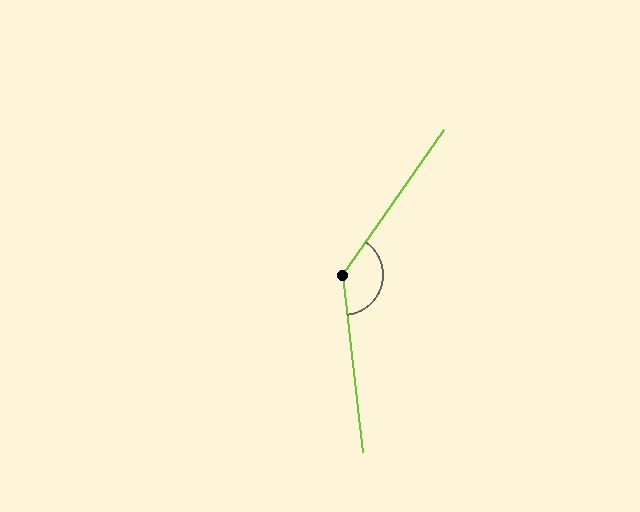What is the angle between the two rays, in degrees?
Approximately 138 degrees.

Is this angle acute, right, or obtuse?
It is obtuse.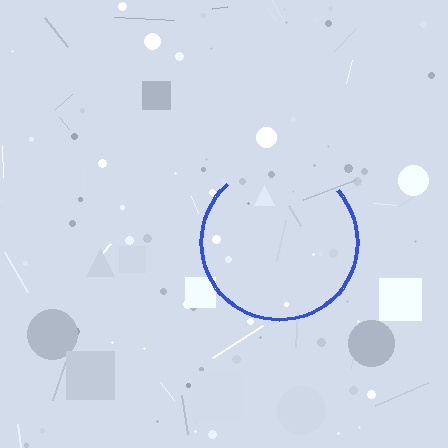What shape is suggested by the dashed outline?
The dashed outline suggests a circle.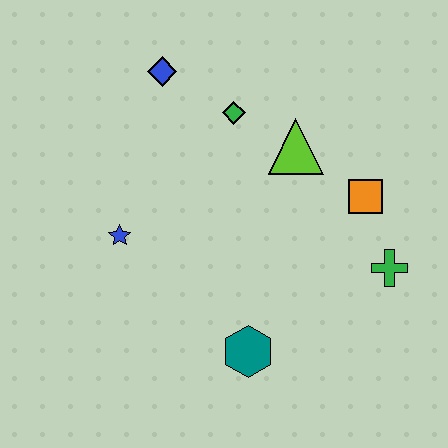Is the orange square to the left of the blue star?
No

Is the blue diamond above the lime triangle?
Yes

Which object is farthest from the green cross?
The blue diamond is farthest from the green cross.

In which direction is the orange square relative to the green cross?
The orange square is above the green cross.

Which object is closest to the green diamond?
The lime triangle is closest to the green diamond.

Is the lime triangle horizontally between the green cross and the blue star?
Yes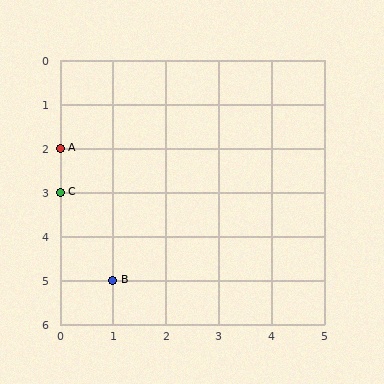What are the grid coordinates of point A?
Point A is at grid coordinates (0, 2).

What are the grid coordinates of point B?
Point B is at grid coordinates (1, 5).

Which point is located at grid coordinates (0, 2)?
Point A is at (0, 2).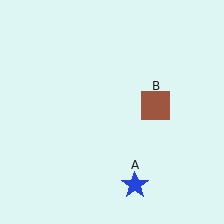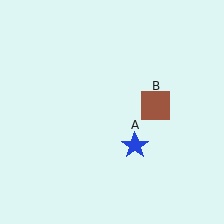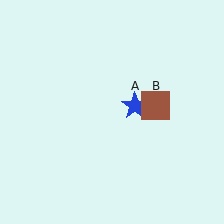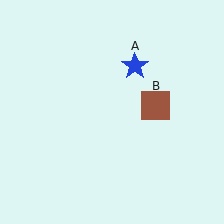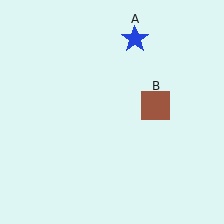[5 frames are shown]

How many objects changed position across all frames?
1 object changed position: blue star (object A).